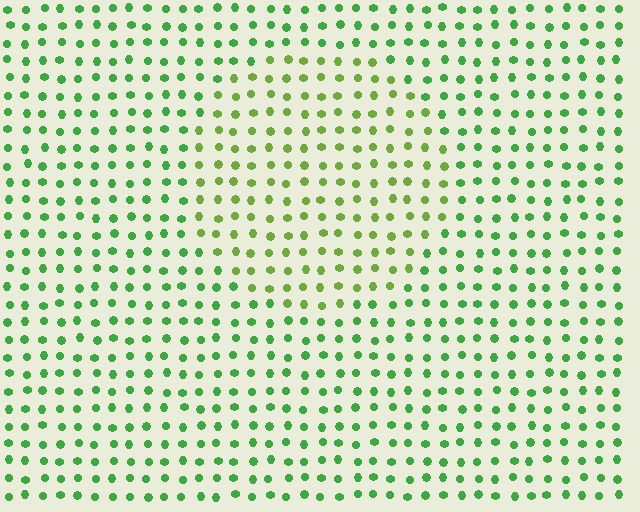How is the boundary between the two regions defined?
The boundary is defined purely by a slight shift in hue (about 31 degrees). Spacing, size, and orientation are identical on both sides.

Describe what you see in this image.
The image is filled with small green elements in a uniform arrangement. A circle-shaped region is visible where the elements are tinted to a slightly different hue, forming a subtle color boundary.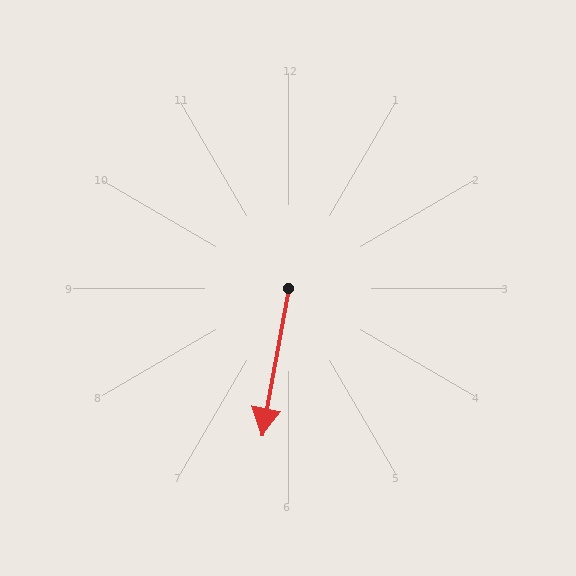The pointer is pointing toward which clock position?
Roughly 6 o'clock.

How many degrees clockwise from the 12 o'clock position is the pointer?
Approximately 190 degrees.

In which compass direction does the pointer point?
South.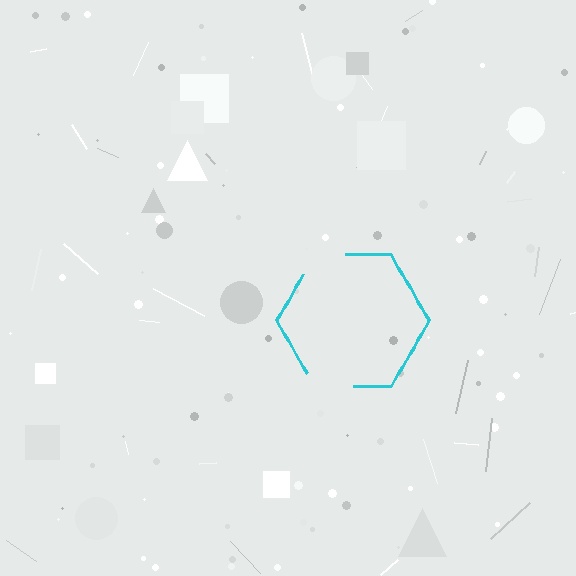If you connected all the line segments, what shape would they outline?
They would outline a hexagon.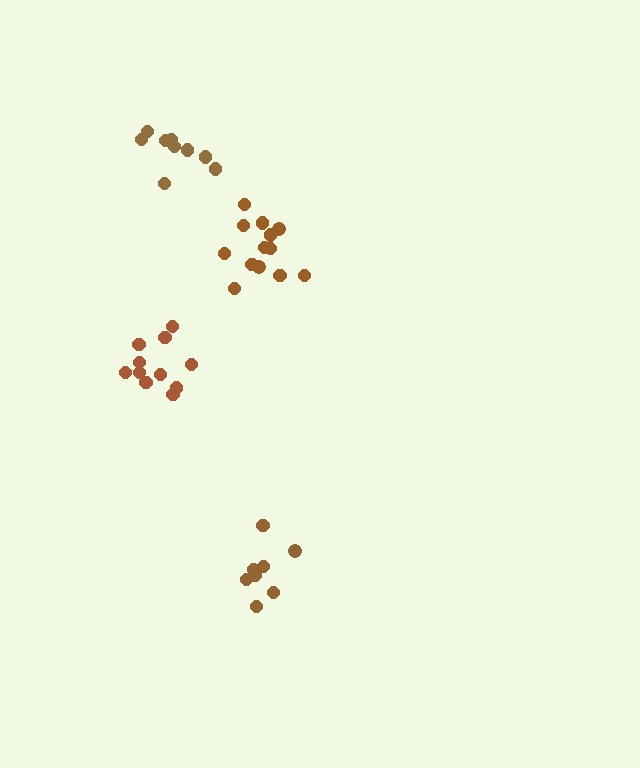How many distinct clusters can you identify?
There are 4 distinct clusters.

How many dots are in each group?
Group 1: 13 dots, Group 2: 8 dots, Group 3: 9 dots, Group 4: 11 dots (41 total).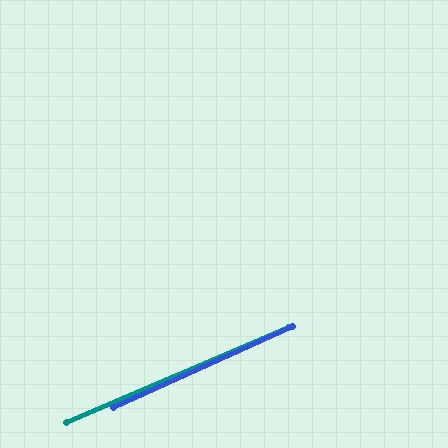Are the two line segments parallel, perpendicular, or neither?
Parallel — their directions differ by only 1.0°.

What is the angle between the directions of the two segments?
Approximately 1 degree.